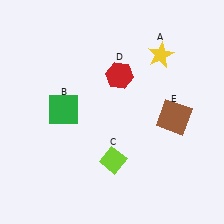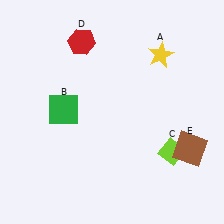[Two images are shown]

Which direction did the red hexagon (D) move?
The red hexagon (D) moved left.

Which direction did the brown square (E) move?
The brown square (E) moved down.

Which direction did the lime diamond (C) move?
The lime diamond (C) moved right.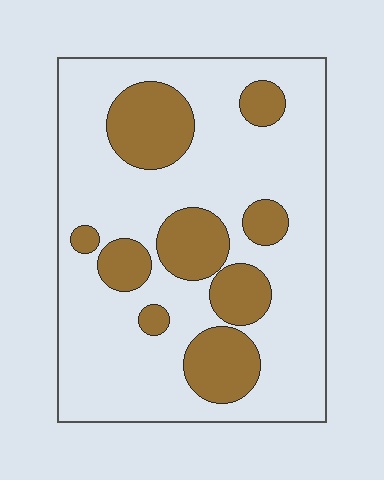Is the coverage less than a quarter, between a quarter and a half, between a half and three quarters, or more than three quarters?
Between a quarter and a half.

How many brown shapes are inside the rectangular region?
9.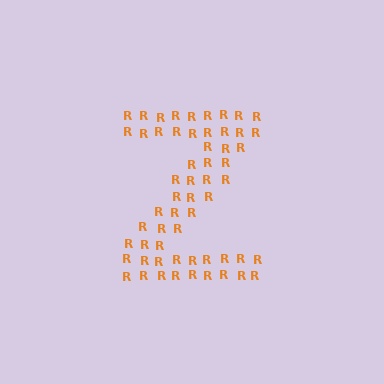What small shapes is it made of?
It is made of small letter R's.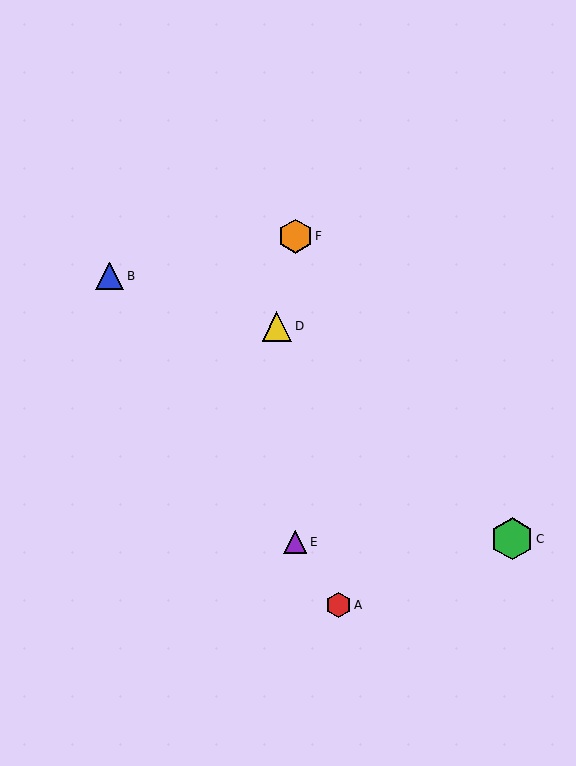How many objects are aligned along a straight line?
3 objects (A, B, E) are aligned along a straight line.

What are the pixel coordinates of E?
Object E is at (295, 542).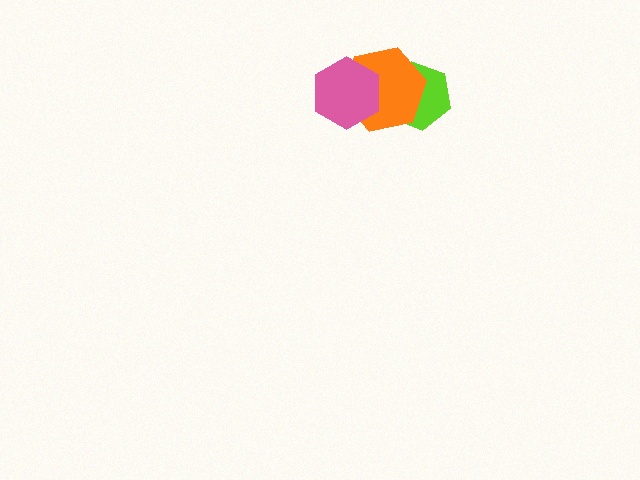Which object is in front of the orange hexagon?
The pink hexagon is in front of the orange hexagon.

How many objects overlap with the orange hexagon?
2 objects overlap with the orange hexagon.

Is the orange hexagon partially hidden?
Yes, it is partially covered by another shape.